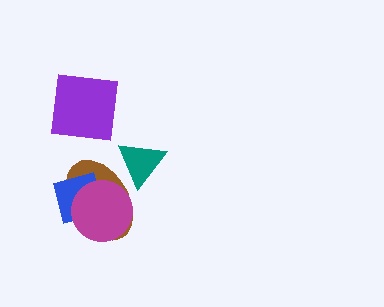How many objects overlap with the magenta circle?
2 objects overlap with the magenta circle.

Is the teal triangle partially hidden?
No, no other shape covers it.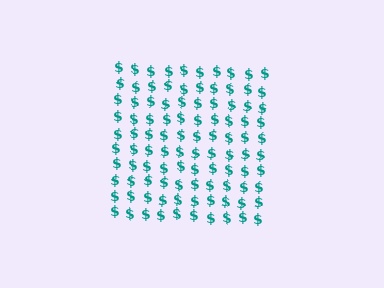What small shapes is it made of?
It is made of small dollar signs.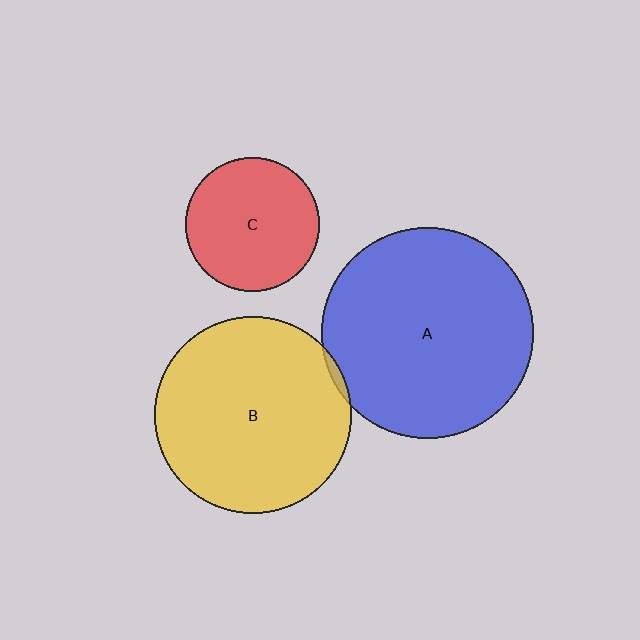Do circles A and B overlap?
Yes.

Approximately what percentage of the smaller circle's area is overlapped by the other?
Approximately 5%.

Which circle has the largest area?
Circle A (blue).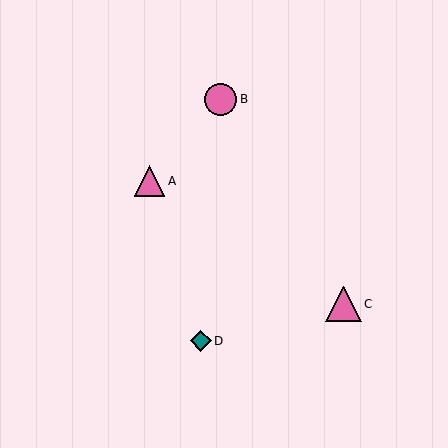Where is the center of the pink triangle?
The center of the pink triangle is at (344, 304).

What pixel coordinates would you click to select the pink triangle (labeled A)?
Click at (149, 181) to select the pink triangle A.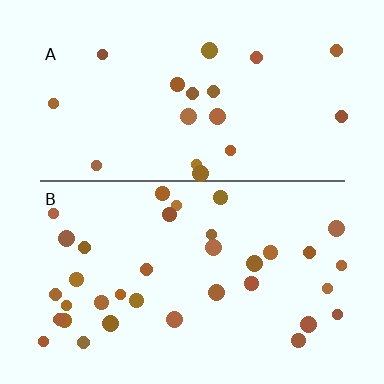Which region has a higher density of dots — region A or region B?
B (the bottom).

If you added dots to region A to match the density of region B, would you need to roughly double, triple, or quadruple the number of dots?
Approximately double.